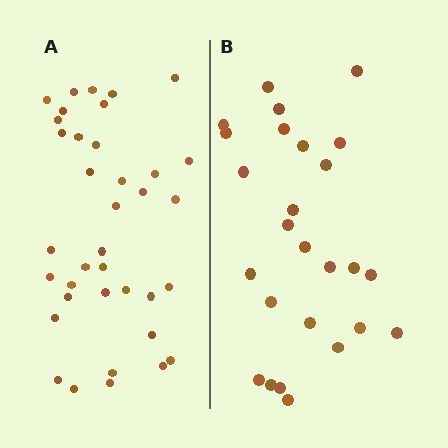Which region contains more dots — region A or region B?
Region A (the left region) has more dots.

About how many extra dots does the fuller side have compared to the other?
Region A has roughly 12 or so more dots than region B.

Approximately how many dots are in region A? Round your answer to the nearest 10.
About 40 dots. (The exact count is 37, which rounds to 40.)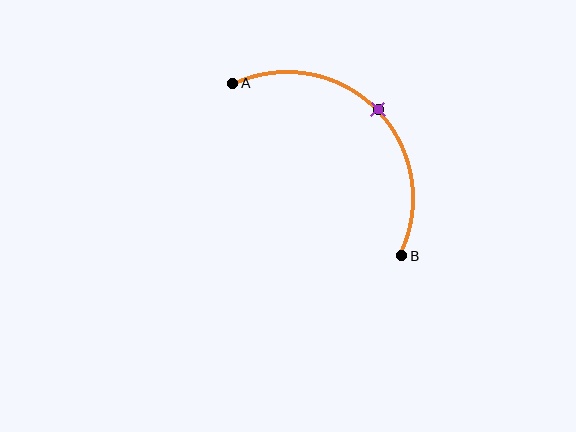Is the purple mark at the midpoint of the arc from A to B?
Yes. The purple mark lies on the arc at equal arc-length from both A and B — it is the arc midpoint.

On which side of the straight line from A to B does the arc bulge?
The arc bulges above and to the right of the straight line connecting A and B.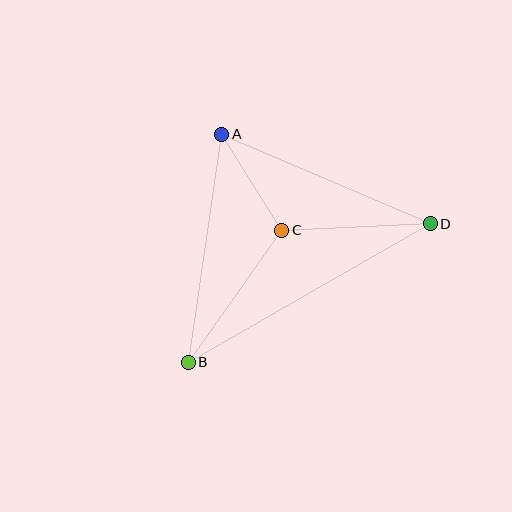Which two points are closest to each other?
Points A and C are closest to each other.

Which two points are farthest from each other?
Points B and D are farthest from each other.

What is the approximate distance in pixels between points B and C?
The distance between B and C is approximately 161 pixels.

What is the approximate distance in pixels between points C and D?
The distance between C and D is approximately 149 pixels.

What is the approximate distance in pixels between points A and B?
The distance between A and B is approximately 231 pixels.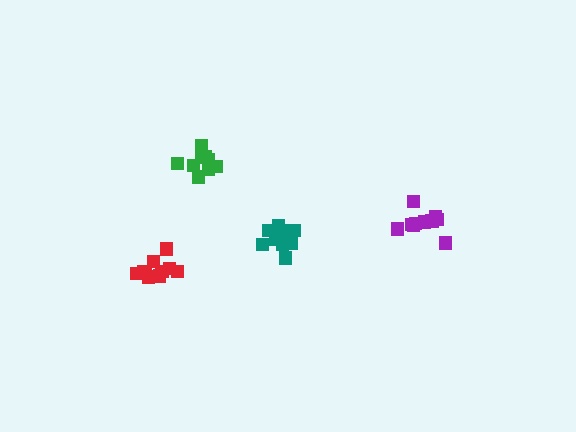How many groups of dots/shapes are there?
There are 4 groups.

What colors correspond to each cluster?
The clusters are colored: red, green, purple, teal.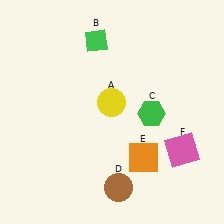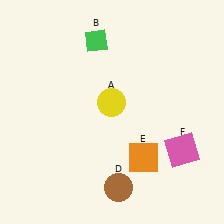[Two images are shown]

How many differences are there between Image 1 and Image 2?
There is 1 difference between the two images.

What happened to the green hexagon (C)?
The green hexagon (C) was removed in Image 2. It was in the bottom-right area of Image 1.